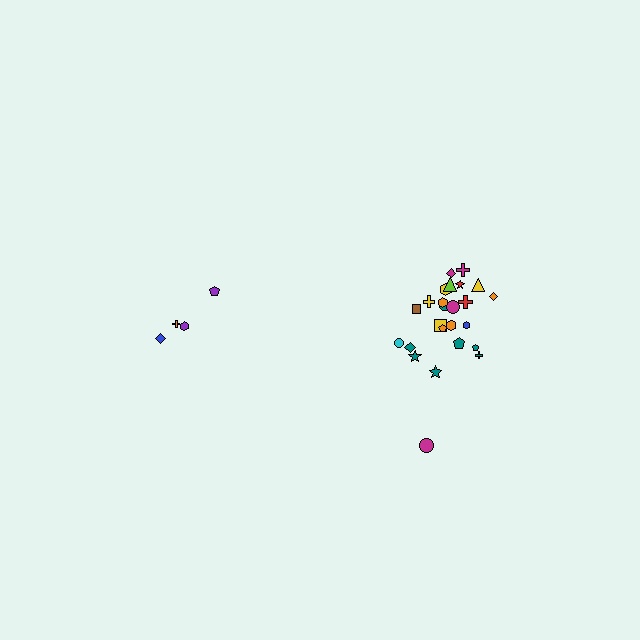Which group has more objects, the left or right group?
The right group.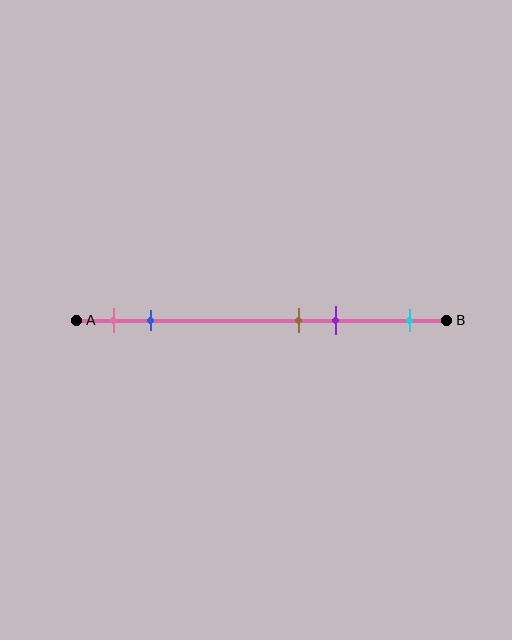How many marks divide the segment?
There are 5 marks dividing the segment.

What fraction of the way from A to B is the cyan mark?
The cyan mark is approximately 90% (0.9) of the way from A to B.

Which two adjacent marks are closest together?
The brown and purple marks are the closest adjacent pair.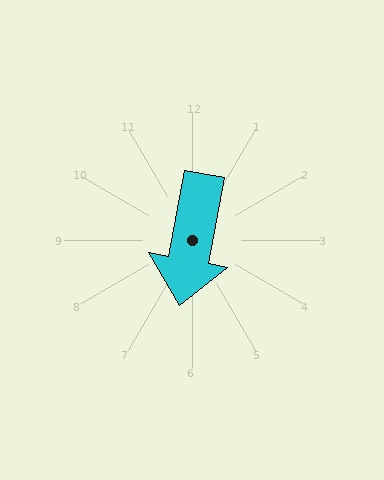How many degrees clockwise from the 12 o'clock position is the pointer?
Approximately 191 degrees.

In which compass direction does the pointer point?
South.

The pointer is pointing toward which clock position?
Roughly 6 o'clock.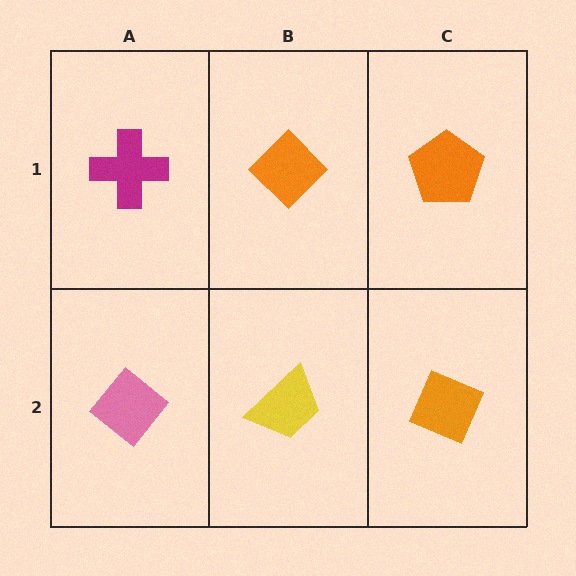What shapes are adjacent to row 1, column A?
A pink diamond (row 2, column A), an orange diamond (row 1, column B).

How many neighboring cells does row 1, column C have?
2.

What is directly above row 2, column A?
A magenta cross.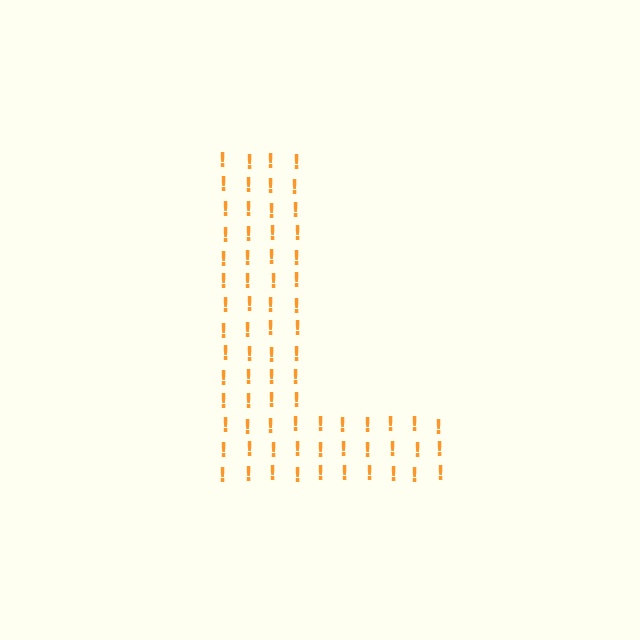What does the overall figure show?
The overall figure shows the letter L.